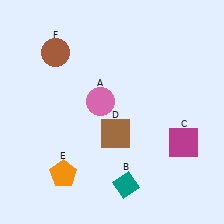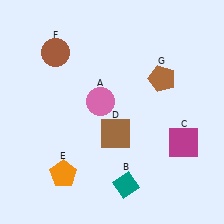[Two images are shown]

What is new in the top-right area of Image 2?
A brown pentagon (G) was added in the top-right area of Image 2.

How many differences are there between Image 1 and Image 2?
There is 1 difference between the two images.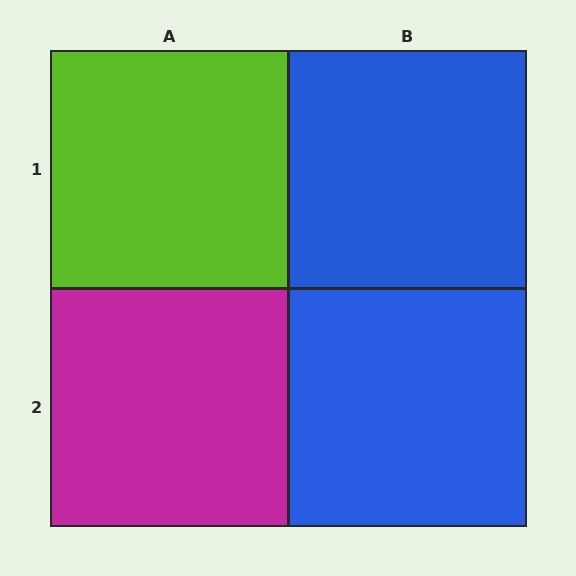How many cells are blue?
2 cells are blue.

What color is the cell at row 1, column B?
Blue.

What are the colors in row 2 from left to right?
Magenta, blue.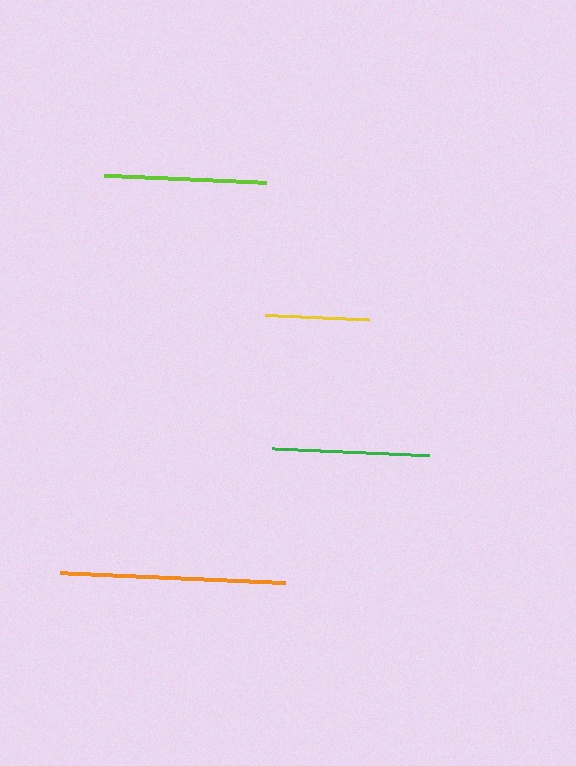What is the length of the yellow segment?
The yellow segment is approximately 104 pixels long.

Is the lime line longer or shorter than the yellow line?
The lime line is longer than the yellow line.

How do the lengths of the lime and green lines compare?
The lime and green lines are approximately the same length.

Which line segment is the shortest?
The yellow line is the shortest at approximately 104 pixels.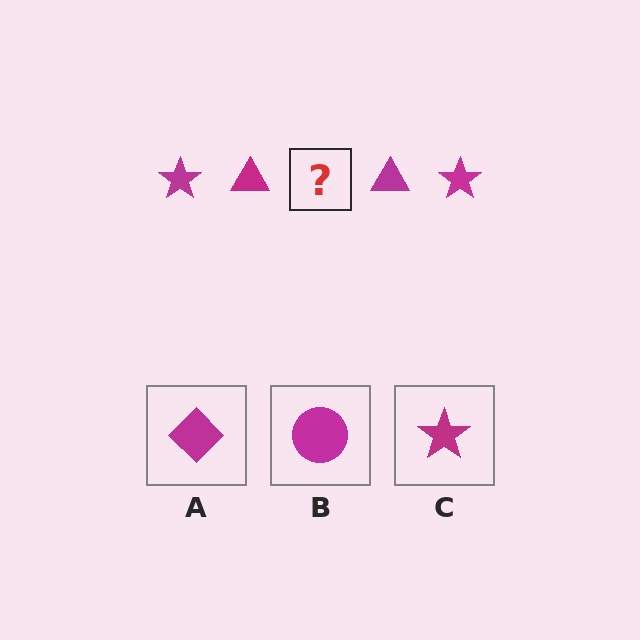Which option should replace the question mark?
Option C.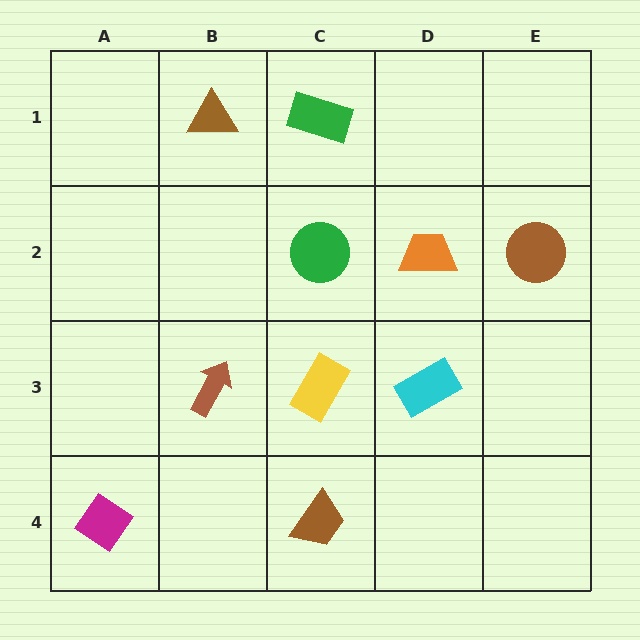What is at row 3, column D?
A cyan rectangle.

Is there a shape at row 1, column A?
No, that cell is empty.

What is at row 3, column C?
A yellow rectangle.